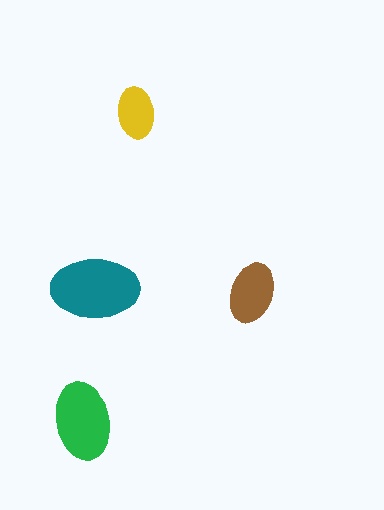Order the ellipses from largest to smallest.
the teal one, the green one, the brown one, the yellow one.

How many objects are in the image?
There are 4 objects in the image.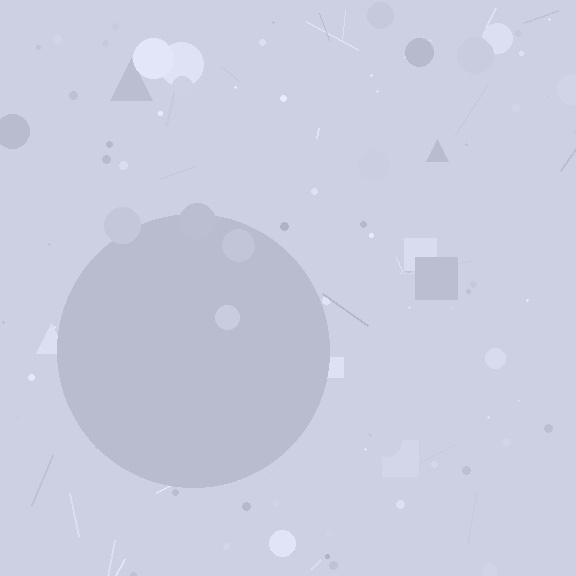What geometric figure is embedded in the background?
A circle is embedded in the background.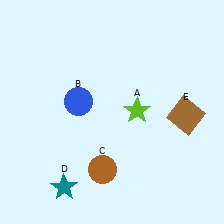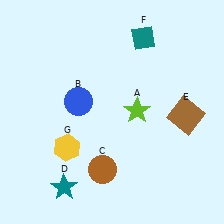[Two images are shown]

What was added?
A teal diamond (F), a yellow hexagon (G) were added in Image 2.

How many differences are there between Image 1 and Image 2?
There are 2 differences between the two images.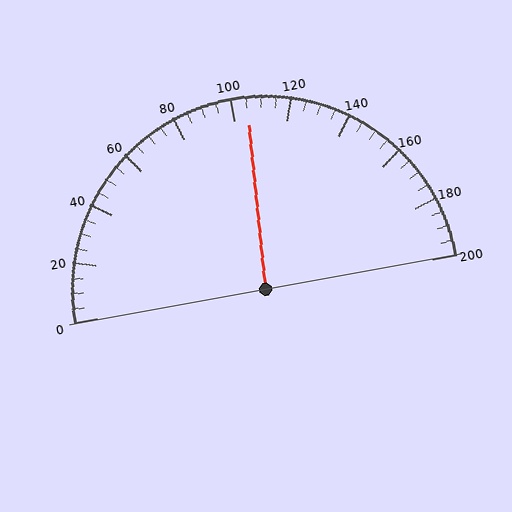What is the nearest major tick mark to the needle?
The nearest major tick mark is 100.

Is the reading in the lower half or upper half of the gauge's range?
The reading is in the upper half of the range (0 to 200).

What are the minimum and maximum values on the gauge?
The gauge ranges from 0 to 200.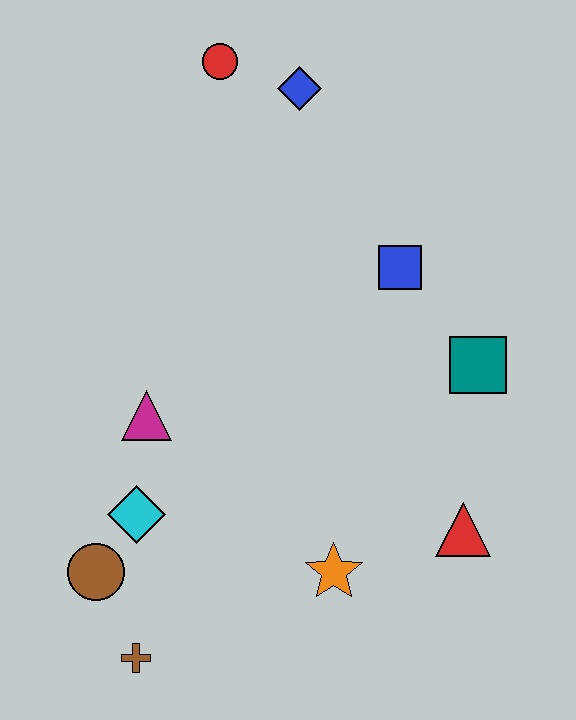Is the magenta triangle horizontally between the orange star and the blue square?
No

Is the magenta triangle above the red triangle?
Yes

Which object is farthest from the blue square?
The brown cross is farthest from the blue square.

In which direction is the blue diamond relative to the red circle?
The blue diamond is to the right of the red circle.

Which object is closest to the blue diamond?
The red circle is closest to the blue diamond.